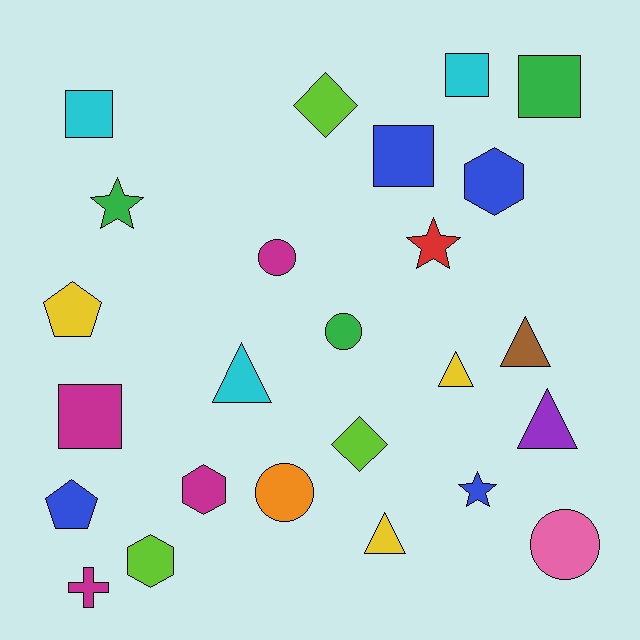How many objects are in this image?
There are 25 objects.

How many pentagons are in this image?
There are 2 pentagons.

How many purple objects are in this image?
There is 1 purple object.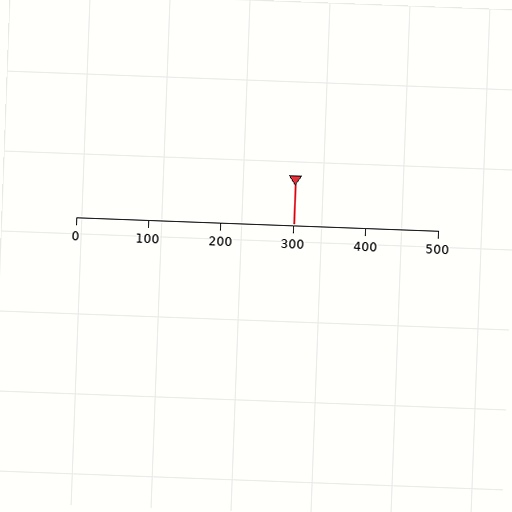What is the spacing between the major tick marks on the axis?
The major ticks are spaced 100 apart.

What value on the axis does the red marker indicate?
The marker indicates approximately 300.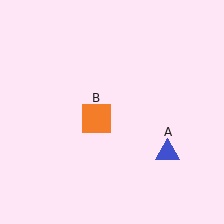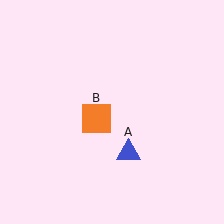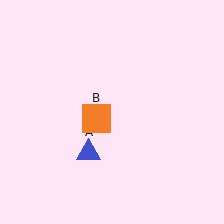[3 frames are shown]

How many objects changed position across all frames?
1 object changed position: blue triangle (object A).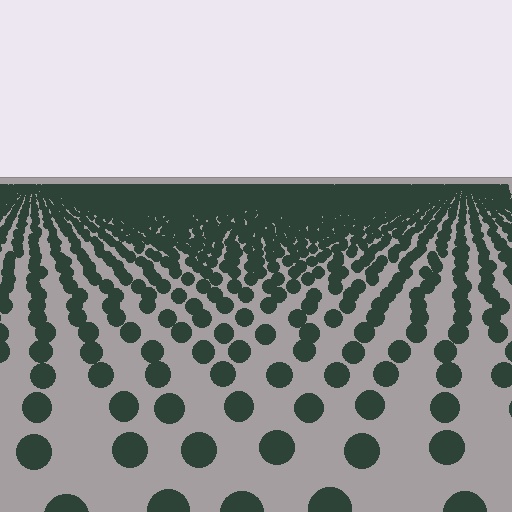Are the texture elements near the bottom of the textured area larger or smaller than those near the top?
Larger. Near the bottom, elements are closer to the viewer and appear at a bigger on-screen size.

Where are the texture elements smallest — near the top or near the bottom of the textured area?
Near the top.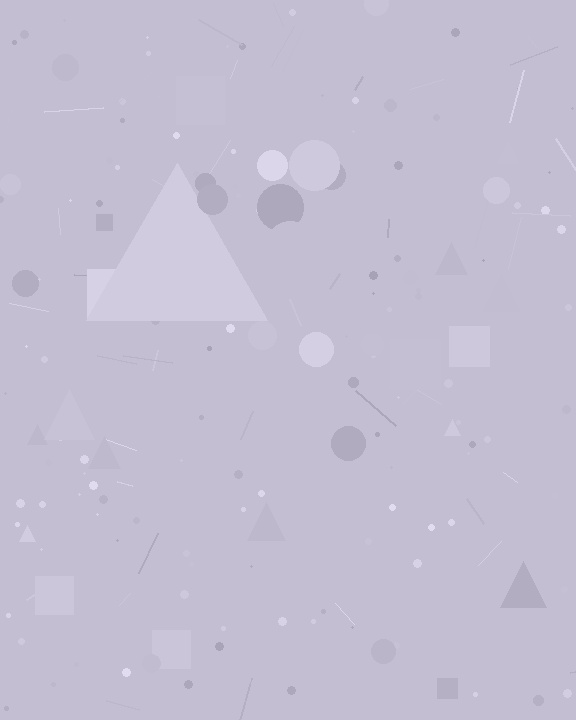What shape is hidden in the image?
A triangle is hidden in the image.